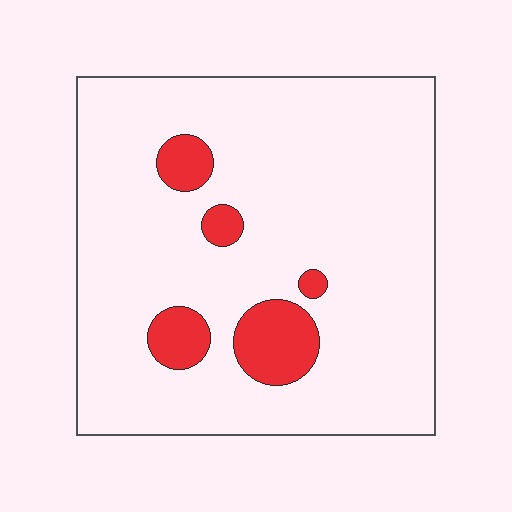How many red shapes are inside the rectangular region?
5.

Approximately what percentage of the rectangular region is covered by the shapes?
Approximately 10%.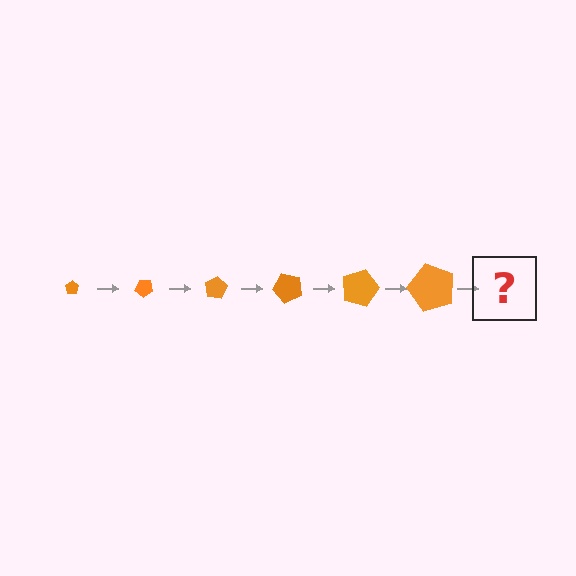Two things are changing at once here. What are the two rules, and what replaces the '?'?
The two rules are that the pentagon grows larger each step and it rotates 40 degrees each step. The '?' should be a pentagon, larger than the previous one and rotated 240 degrees from the start.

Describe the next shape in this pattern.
It should be a pentagon, larger than the previous one and rotated 240 degrees from the start.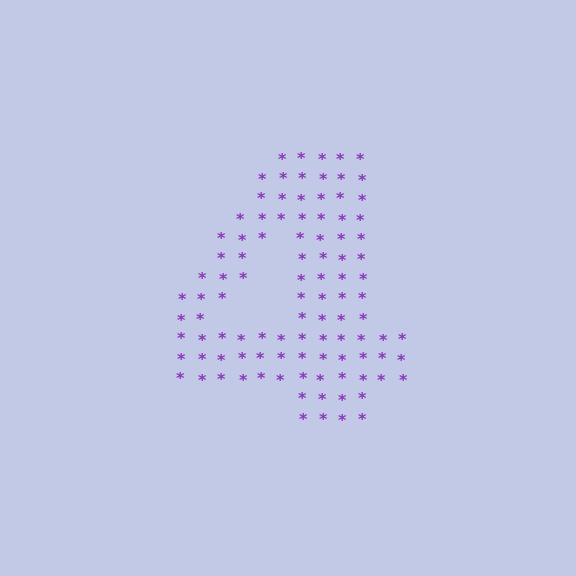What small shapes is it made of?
It is made of small asterisks.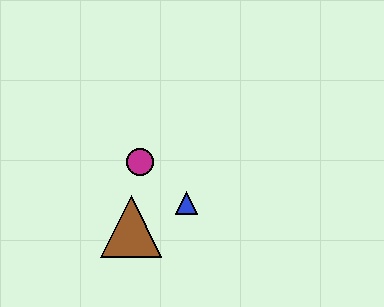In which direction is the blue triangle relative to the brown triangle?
The blue triangle is to the right of the brown triangle.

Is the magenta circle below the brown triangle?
No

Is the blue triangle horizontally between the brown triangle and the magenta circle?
No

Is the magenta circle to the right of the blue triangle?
No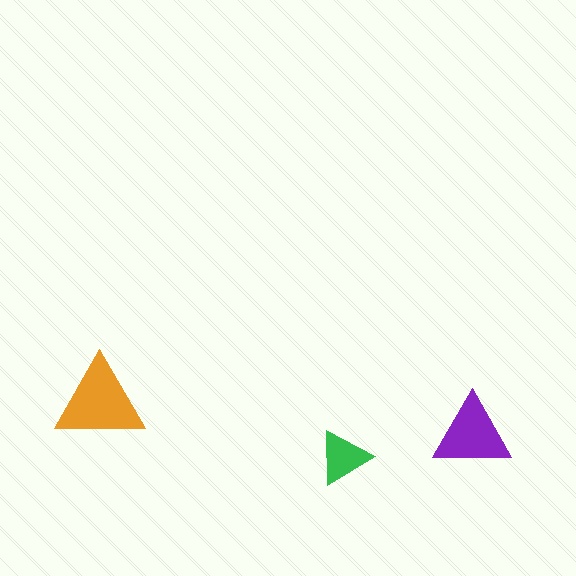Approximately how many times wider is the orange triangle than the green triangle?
About 1.5 times wider.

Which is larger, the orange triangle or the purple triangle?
The orange one.